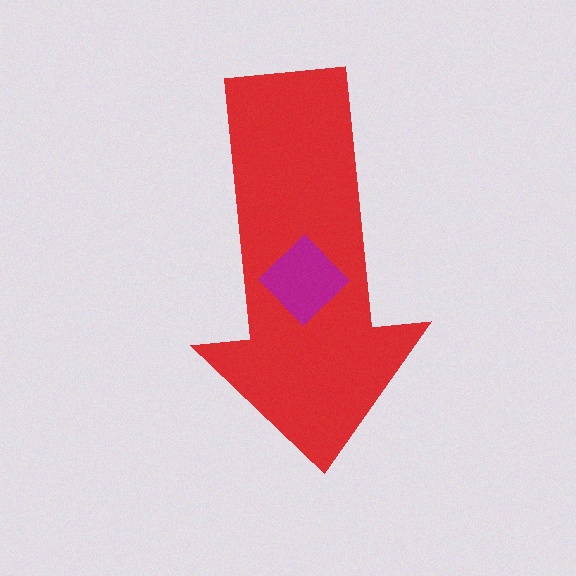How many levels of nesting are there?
2.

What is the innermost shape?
The magenta diamond.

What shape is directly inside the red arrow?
The magenta diamond.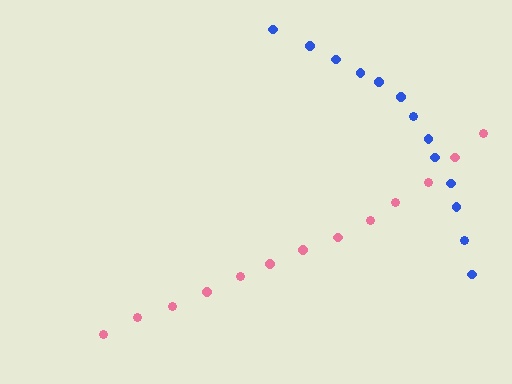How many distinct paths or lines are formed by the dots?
There are 2 distinct paths.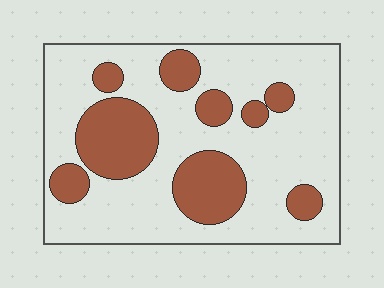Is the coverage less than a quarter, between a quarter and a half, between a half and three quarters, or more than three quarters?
Between a quarter and a half.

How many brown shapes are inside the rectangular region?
9.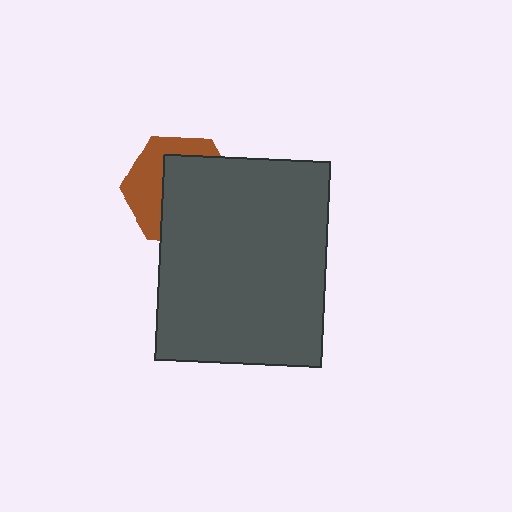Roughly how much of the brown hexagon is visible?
A small part of it is visible (roughly 40%).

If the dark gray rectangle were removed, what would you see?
You would see the complete brown hexagon.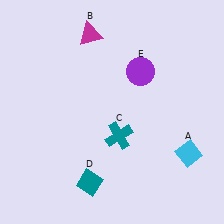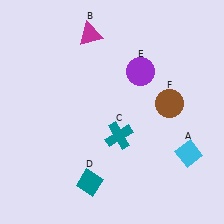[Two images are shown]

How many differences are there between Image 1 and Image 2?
There is 1 difference between the two images.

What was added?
A brown circle (F) was added in Image 2.